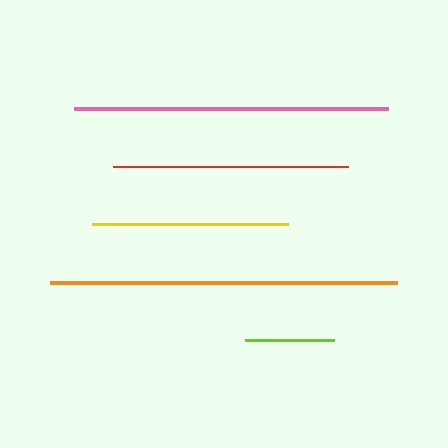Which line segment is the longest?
The orange line is the longest at approximately 347 pixels.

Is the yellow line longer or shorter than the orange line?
The orange line is longer than the yellow line.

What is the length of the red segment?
The red segment is approximately 235 pixels long.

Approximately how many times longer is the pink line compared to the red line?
The pink line is approximately 1.3 times the length of the red line.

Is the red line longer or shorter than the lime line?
The red line is longer than the lime line.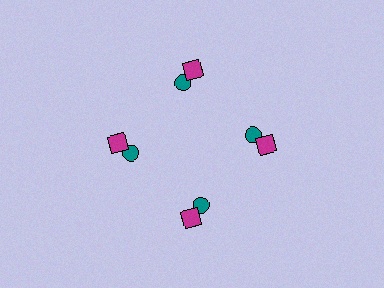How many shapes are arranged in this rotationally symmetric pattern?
There are 8 shapes, arranged in 4 groups of 2.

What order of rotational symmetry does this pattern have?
This pattern has 4-fold rotational symmetry.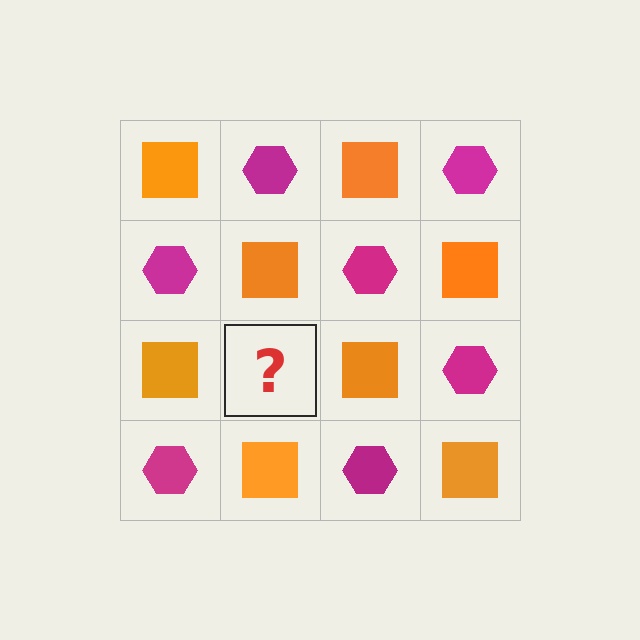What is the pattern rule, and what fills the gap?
The rule is that it alternates orange square and magenta hexagon in a checkerboard pattern. The gap should be filled with a magenta hexagon.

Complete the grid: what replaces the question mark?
The question mark should be replaced with a magenta hexagon.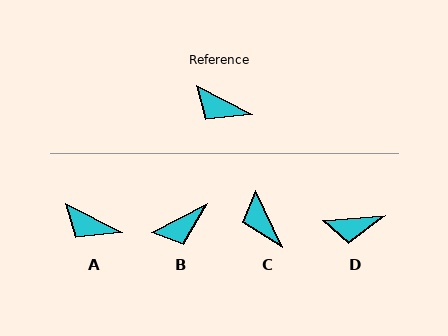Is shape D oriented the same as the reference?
No, it is off by about 31 degrees.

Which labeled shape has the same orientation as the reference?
A.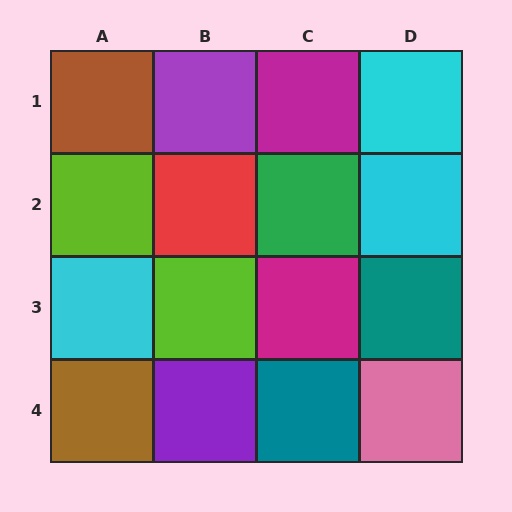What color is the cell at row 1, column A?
Brown.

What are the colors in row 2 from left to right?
Lime, red, green, cyan.